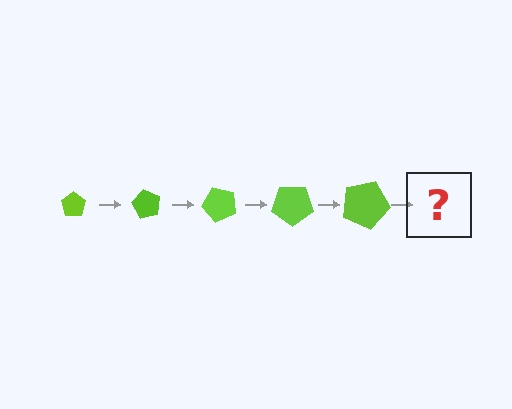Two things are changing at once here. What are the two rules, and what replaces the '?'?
The two rules are that the pentagon grows larger each step and it rotates 60 degrees each step. The '?' should be a pentagon, larger than the previous one and rotated 300 degrees from the start.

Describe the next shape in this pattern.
It should be a pentagon, larger than the previous one and rotated 300 degrees from the start.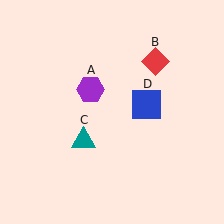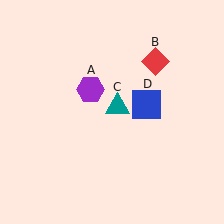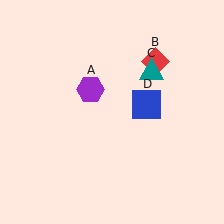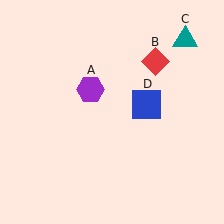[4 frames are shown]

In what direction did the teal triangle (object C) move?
The teal triangle (object C) moved up and to the right.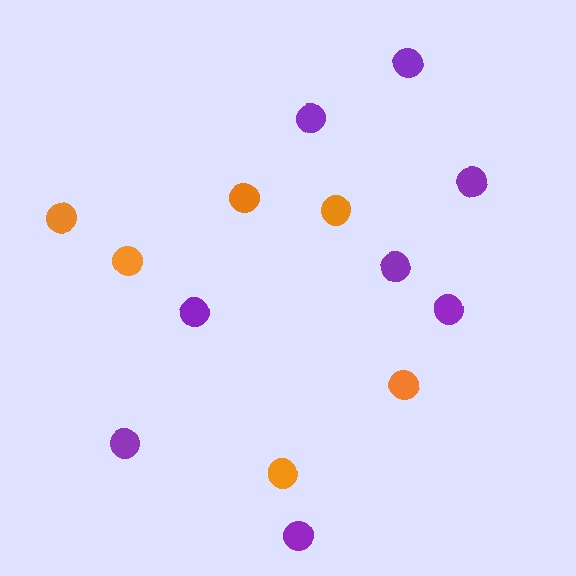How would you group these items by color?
There are 2 groups: one group of purple circles (8) and one group of orange circles (6).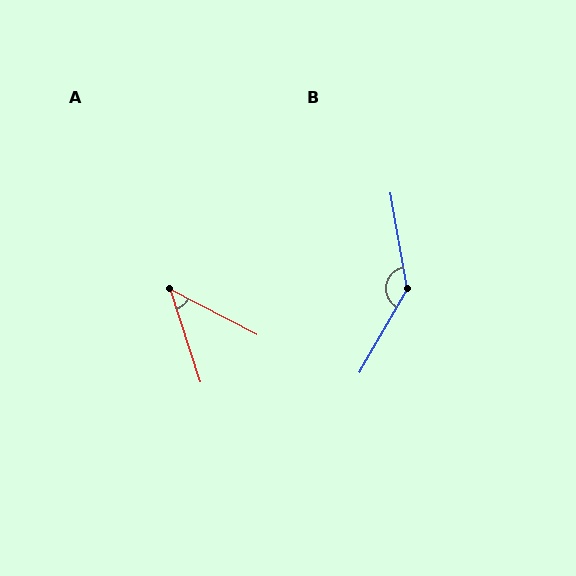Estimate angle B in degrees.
Approximately 141 degrees.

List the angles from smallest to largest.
A (45°), B (141°).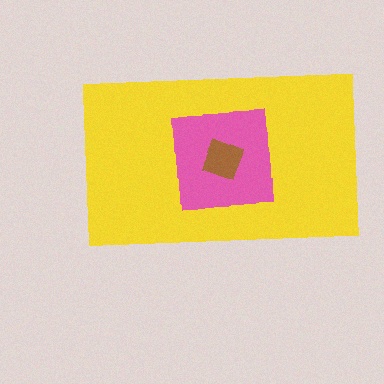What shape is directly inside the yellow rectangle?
The pink square.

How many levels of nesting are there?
3.